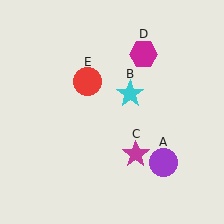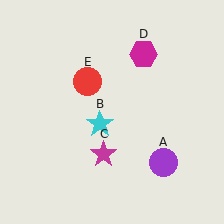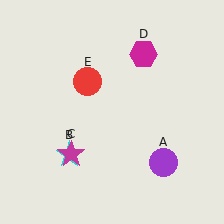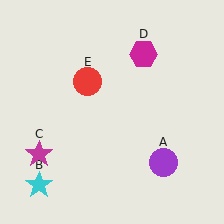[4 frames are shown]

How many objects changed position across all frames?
2 objects changed position: cyan star (object B), magenta star (object C).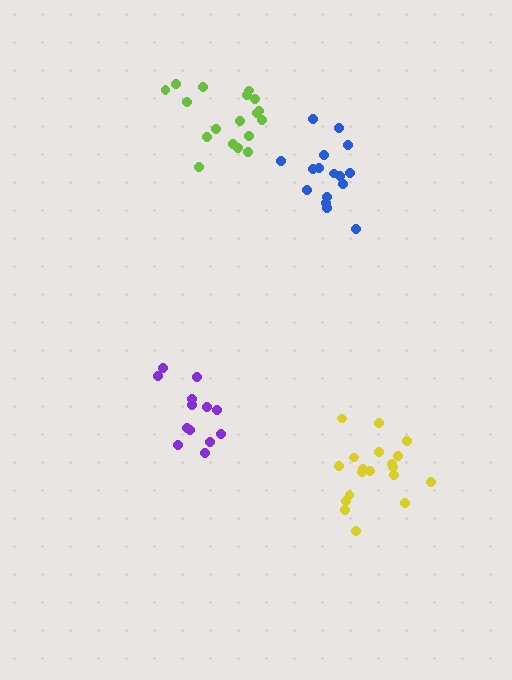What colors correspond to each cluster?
The clusters are colored: lime, purple, blue, yellow.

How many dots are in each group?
Group 1: 18 dots, Group 2: 13 dots, Group 3: 16 dots, Group 4: 19 dots (66 total).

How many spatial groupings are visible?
There are 4 spatial groupings.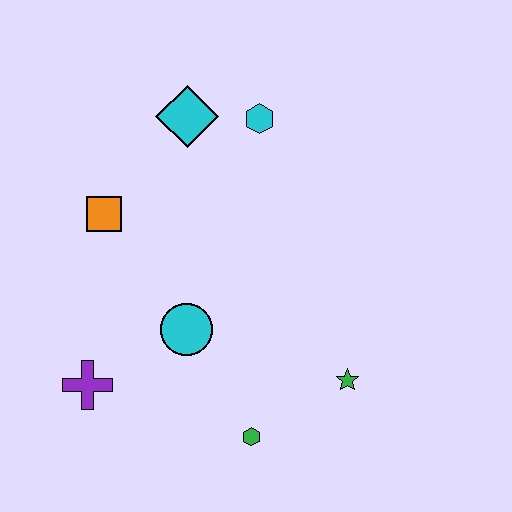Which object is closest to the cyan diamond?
The cyan hexagon is closest to the cyan diamond.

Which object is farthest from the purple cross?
The cyan hexagon is farthest from the purple cross.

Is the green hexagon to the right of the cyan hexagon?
No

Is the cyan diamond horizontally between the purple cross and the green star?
Yes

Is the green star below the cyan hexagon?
Yes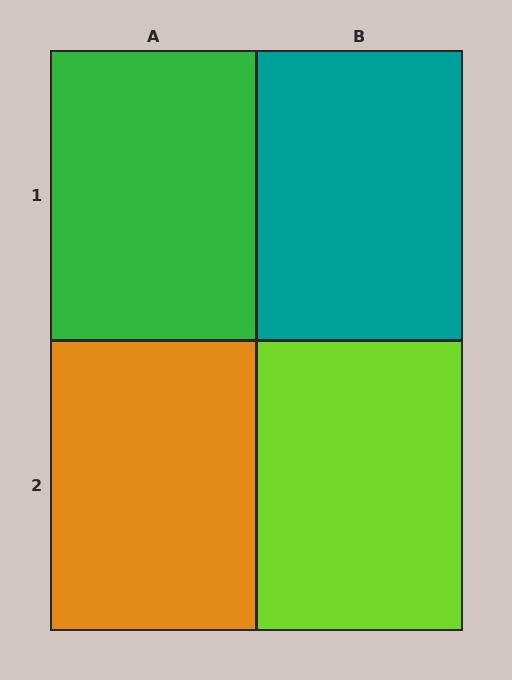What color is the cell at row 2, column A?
Orange.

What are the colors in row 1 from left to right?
Green, teal.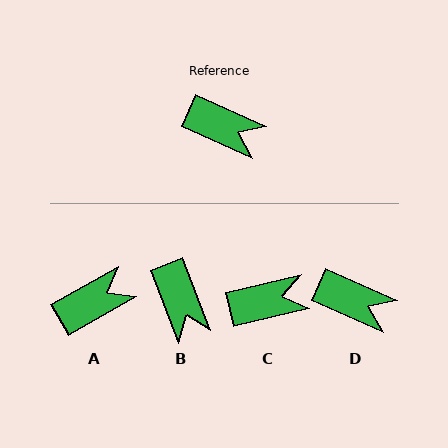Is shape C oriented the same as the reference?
No, it is off by about 37 degrees.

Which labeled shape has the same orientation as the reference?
D.